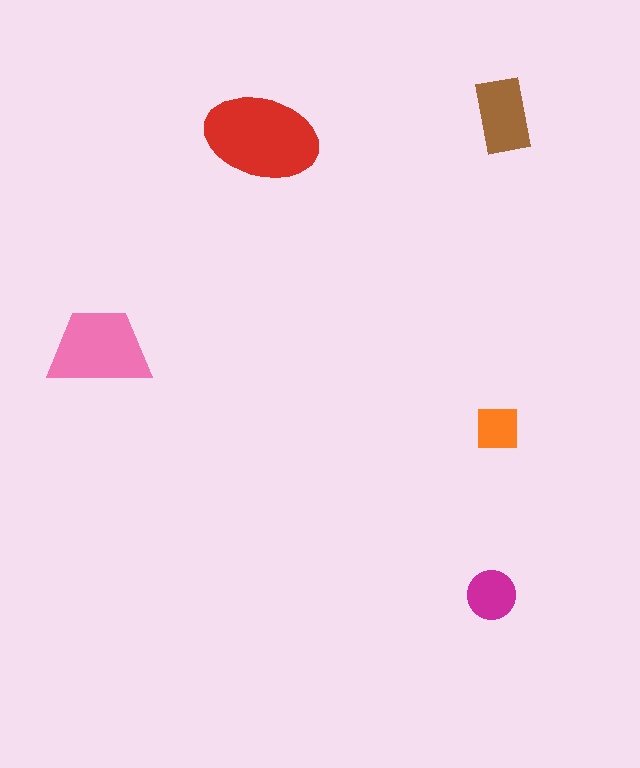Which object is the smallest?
The orange square.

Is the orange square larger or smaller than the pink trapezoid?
Smaller.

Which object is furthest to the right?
The brown rectangle is rightmost.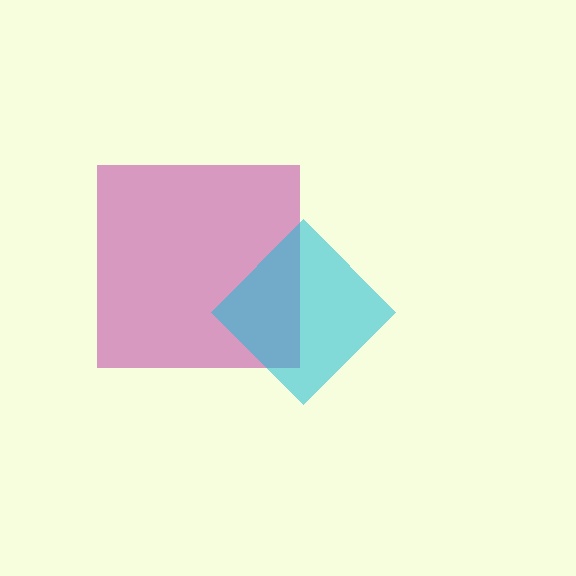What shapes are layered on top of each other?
The layered shapes are: a magenta square, a cyan diamond.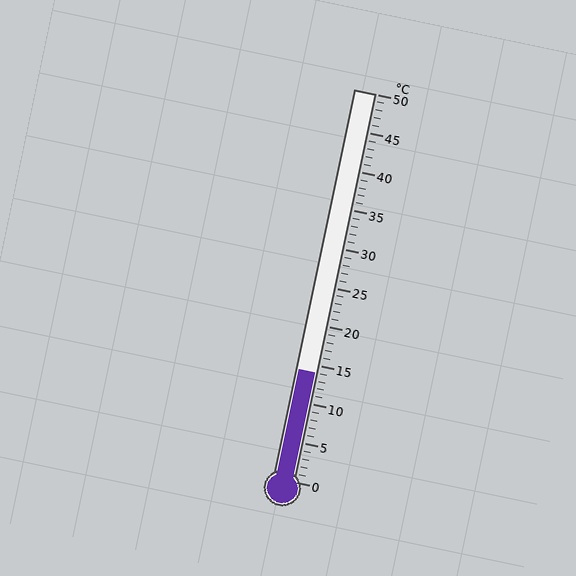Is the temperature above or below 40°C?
The temperature is below 40°C.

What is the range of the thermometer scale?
The thermometer scale ranges from 0°C to 50°C.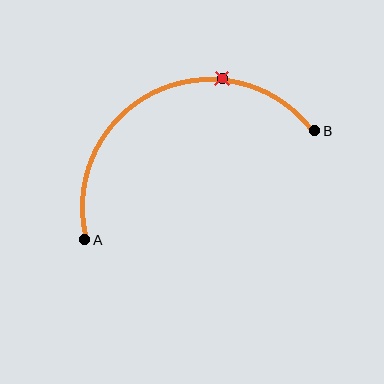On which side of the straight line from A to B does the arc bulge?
The arc bulges above the straight line connecting A and B.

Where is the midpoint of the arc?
The arc midpoint is the point on the curve farthest from the straight line joining A and B. It sits above that line.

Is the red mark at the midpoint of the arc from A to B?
No. The red mark lies on the arc but is closer to endpoint B. The arc midpoint would be at the point on the curve equidistant along the arc from both A and B.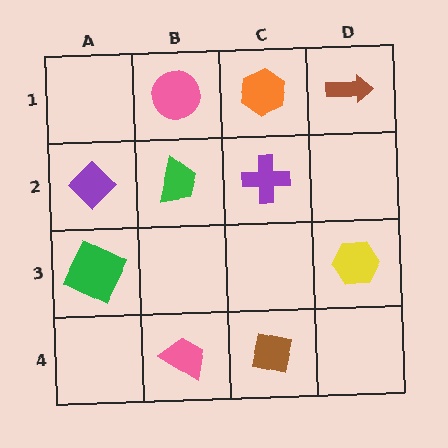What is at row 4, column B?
A pink trapezoid.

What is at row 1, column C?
An orange hexagon.